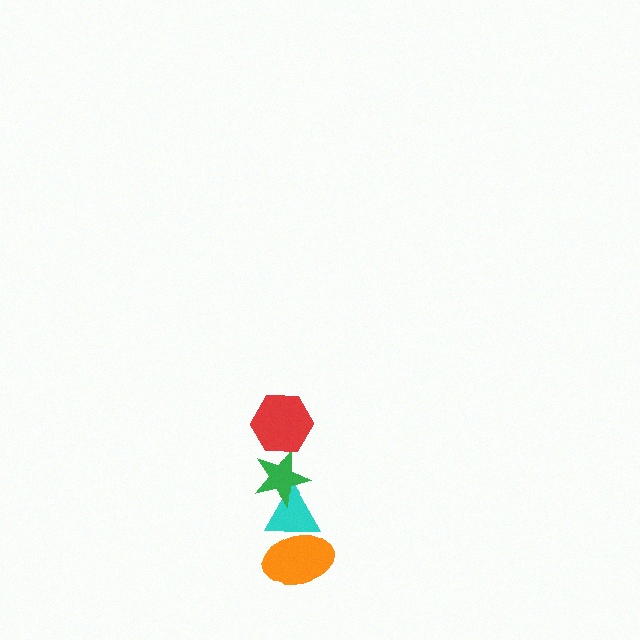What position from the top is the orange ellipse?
The orange ellipse is 4th from the top.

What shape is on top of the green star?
The red hexagon is on top of the green star.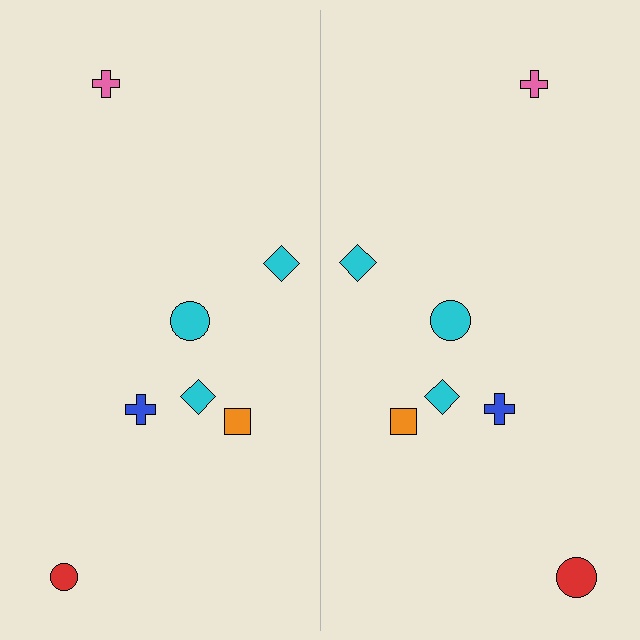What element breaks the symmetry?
The red circle on the right side has a different size than its mirror counterpart.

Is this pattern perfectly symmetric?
No, the pattern is not perfectly symmetric. The red circle on the right side has a different size than its mirror counterpart.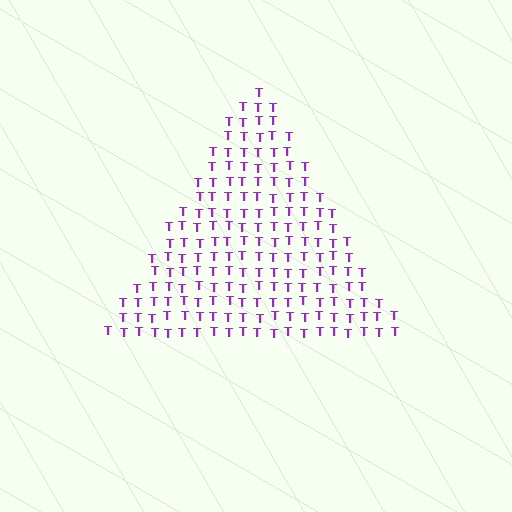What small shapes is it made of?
It is made of small letter T's.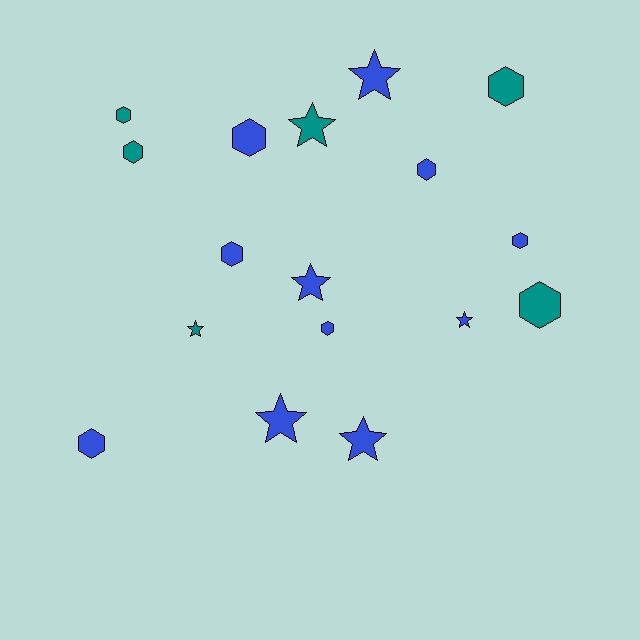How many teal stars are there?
There are 2 teal stars.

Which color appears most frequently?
Blue, with 11 objects.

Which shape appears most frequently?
Hexagon, with 10 objects.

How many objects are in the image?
There are 17 objects.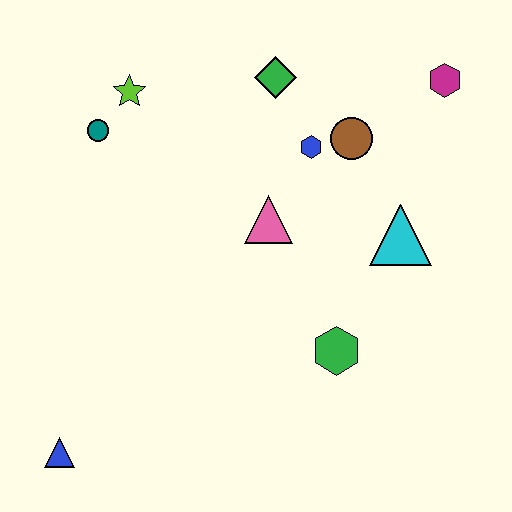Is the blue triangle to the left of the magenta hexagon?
Yes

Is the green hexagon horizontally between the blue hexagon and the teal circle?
No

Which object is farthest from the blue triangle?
The magenta hexagon is farthest from the blue triangle.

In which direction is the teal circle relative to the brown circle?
The teal circle is to the left of the brown circle.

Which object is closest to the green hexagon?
The cyan triangle is closest to the green hexagon.